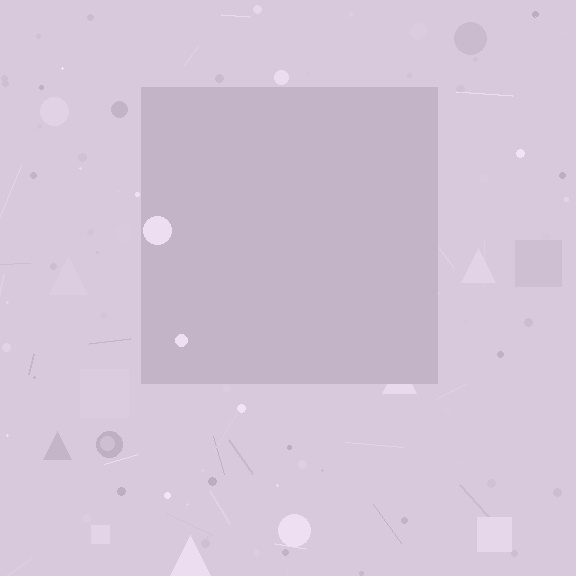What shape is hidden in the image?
A square is hidden in the image.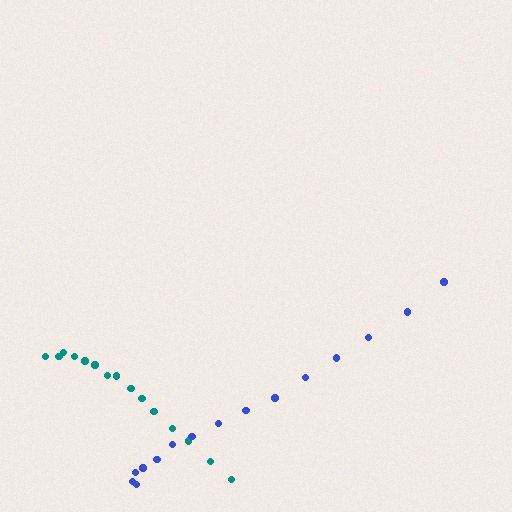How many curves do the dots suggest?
There are 2 distinct paths.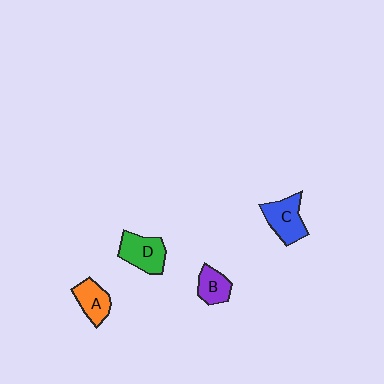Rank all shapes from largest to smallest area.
From largest to smallest: D (green), C (blue), A (orange), B (purple).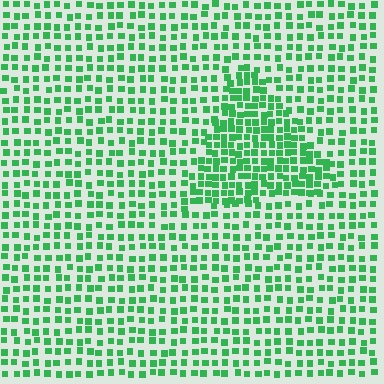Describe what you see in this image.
The image contains small green elements arranged at two different densities. A triangle-shaped region is visible where the elements are more densely packed than the surrounding area.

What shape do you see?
I see a triangle.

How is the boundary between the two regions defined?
The boundary is defined by a change in element density (approximately 1.8x ratio). All elements are the same color, size, and shape.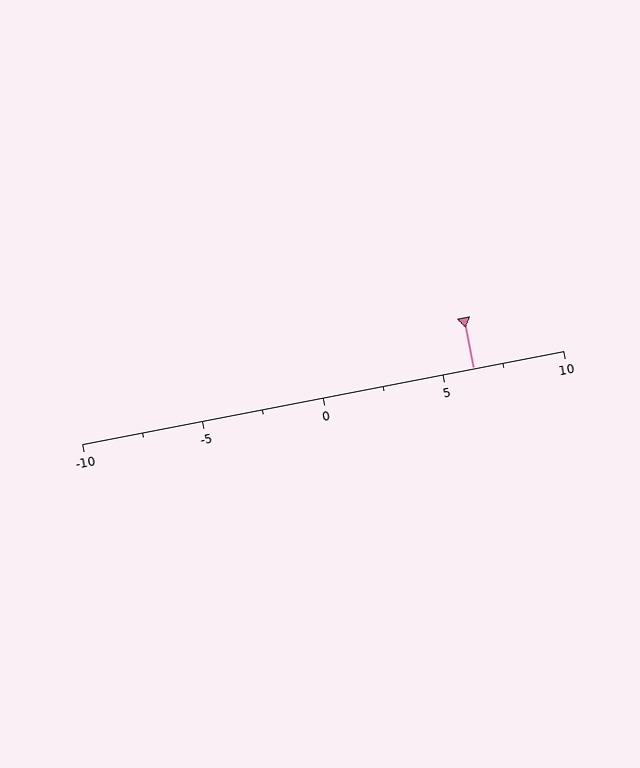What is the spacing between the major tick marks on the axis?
The major ticks are spaced 5 apart.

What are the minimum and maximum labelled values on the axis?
The axis runs from -10 to 10.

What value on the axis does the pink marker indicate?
The marker indicates approximately 6.2.